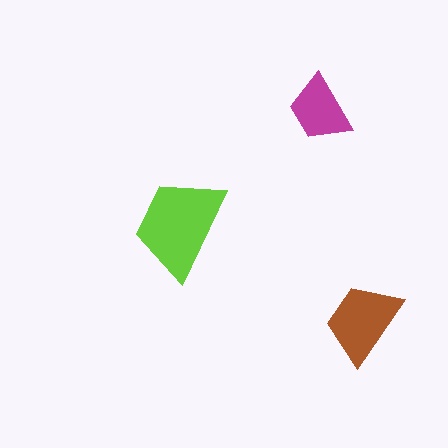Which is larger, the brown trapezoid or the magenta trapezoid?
The brown one.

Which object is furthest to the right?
The brown trapezoid is rightmost.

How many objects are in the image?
There are 3 objects in the image.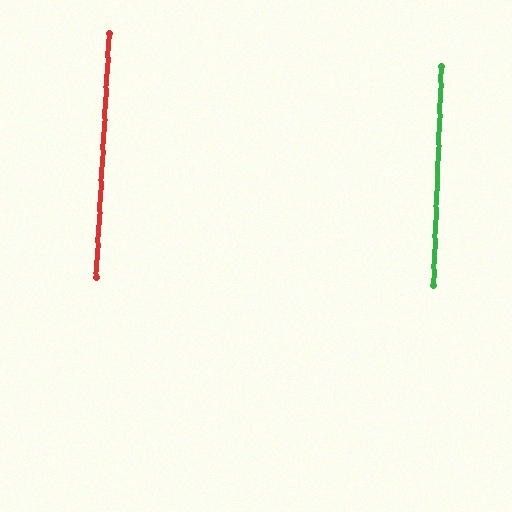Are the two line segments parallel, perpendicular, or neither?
Parallel — their directions differ by only 0.8°.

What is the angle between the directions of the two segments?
Approximately 1 degree.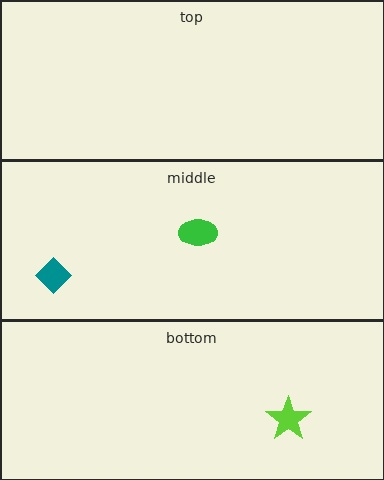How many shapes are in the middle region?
2.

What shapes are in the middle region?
The green ellipse, the teal diamond.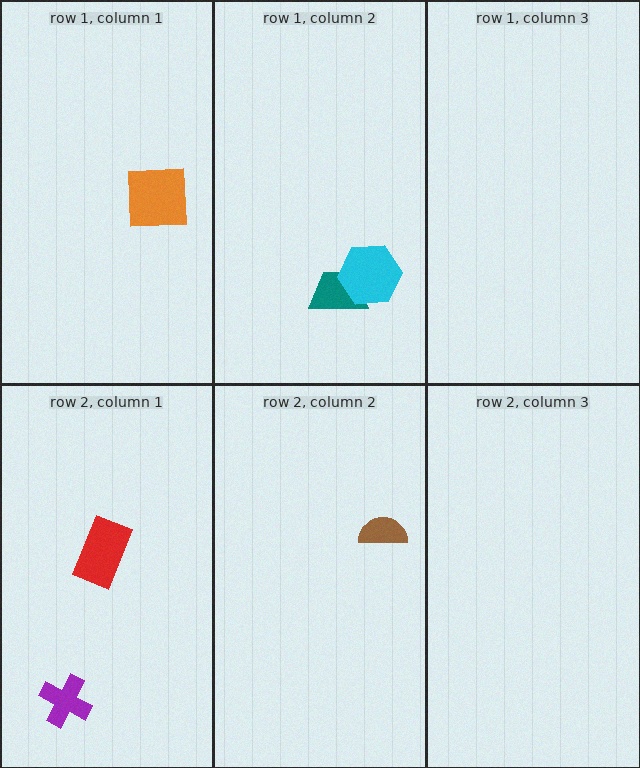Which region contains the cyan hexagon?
The row 1, column 2 region.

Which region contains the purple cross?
The row 2, column 1 region.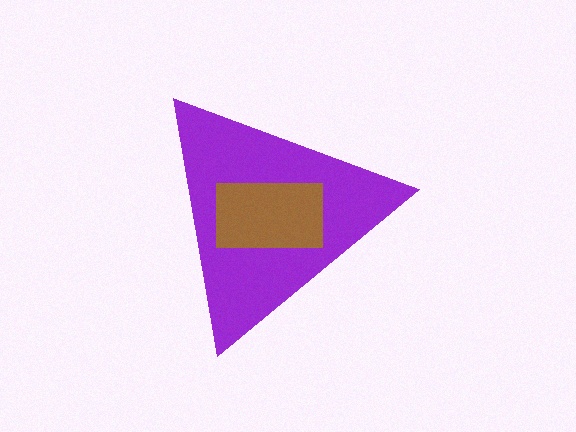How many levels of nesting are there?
2.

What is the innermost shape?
The brown rectangle.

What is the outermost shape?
The purple triangle.